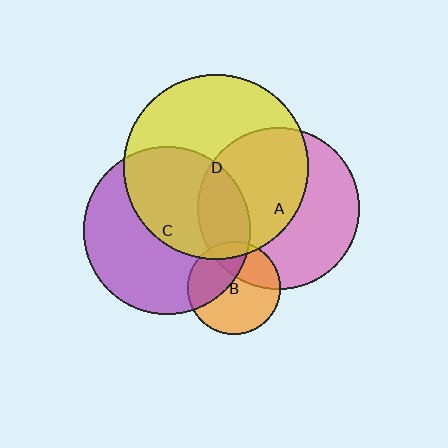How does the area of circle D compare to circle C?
Approximately 1.2 times.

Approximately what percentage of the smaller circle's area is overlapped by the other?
Approximately 30%.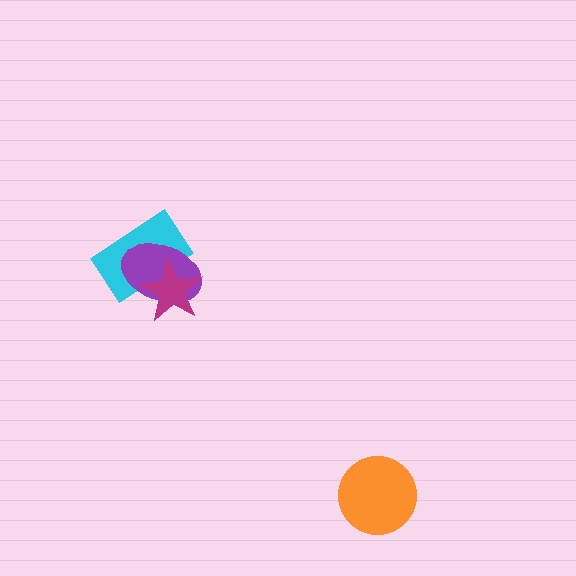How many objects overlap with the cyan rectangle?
2 objects overlap with the cyan rectangle.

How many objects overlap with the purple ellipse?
2 objects overlap with the purple ellipse.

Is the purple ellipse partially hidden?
Yes, it is partially covered by another shape.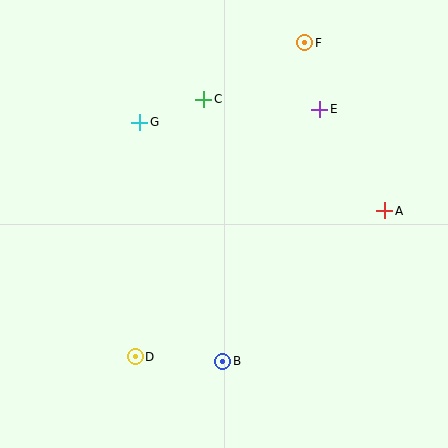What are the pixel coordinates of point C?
Point C is at (204, 99).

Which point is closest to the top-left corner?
Point G is closest to the top-left corner.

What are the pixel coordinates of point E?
Point E is at (320, 109).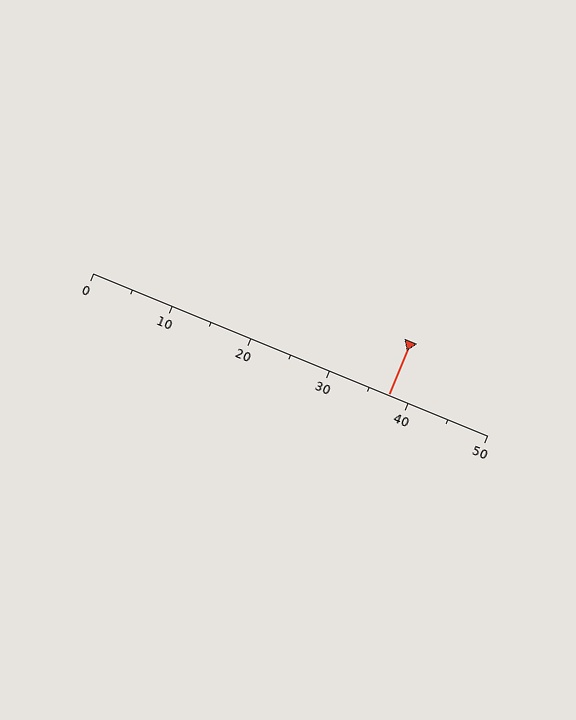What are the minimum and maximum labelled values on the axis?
The axis runs from 0 to 50.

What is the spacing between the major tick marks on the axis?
The major ticks are spaced 10 apart.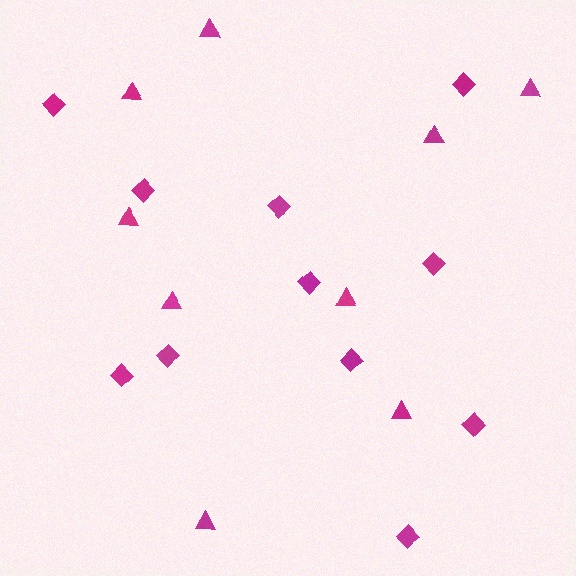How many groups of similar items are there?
There are 2 groups: one group of triangles (9) and one group of diamonds (11).